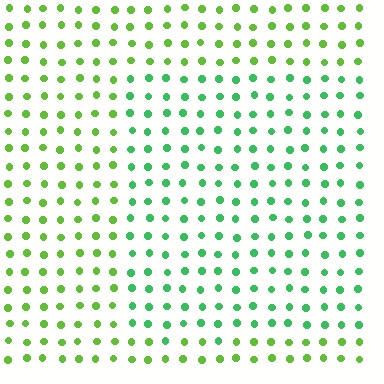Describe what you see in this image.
The image is filled with small lime elements in a uniform arrangement. A rectangle-shaped region is visible where the elements are tinted to a slightly different hue, forming a subtle color boundary.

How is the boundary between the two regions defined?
The boundary is defined purely by a slight shift in hue (about 35 degrees). Spacing, size, and orientation are identical on both sides.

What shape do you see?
I see a rectangle.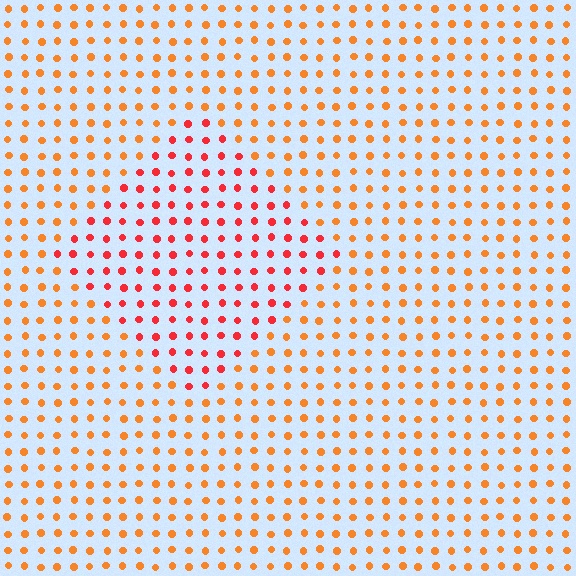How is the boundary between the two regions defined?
The boundary is defined purely by a slight shift in hue (about 30 degrees). Spacing, size, and orientation are identical on both sides.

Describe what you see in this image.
The image is filled with small orange elements in a uniform arrangement. A diamond-shaped region is visible where the elements are tinted to a slightly different hue, forming a subtle color boundary.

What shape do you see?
I see a diamond.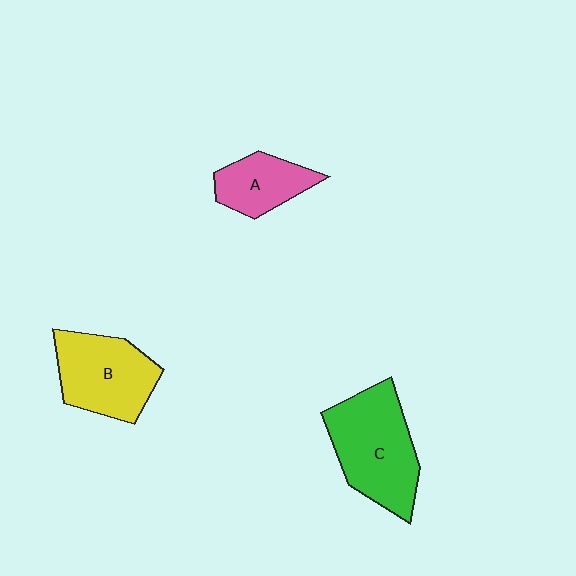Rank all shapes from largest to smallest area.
From largest to smallest: C (green), B (yellow), A (pink).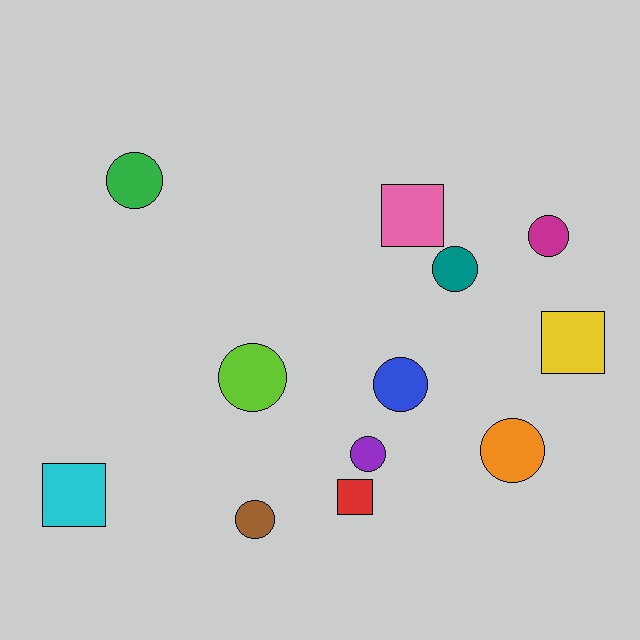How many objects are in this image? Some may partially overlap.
There are 12 objects.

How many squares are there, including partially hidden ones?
There are 4 squares.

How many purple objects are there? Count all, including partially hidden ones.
There is 1 purple object.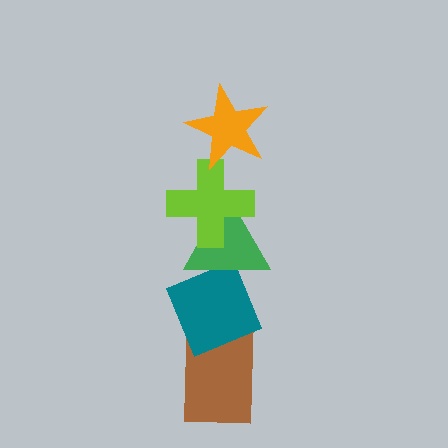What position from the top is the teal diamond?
The teal diamond is 4th from the top.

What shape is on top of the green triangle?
The lime cross is on top of the green triangle.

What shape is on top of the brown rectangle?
The teal diamond is on top of the brown rectangle.